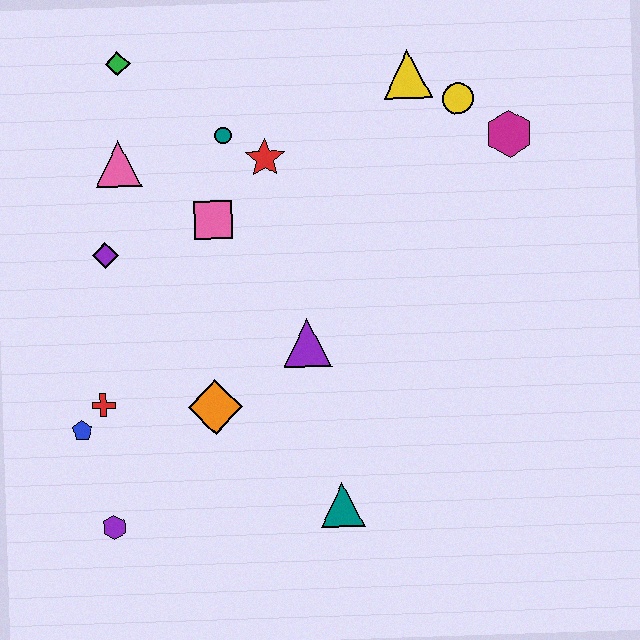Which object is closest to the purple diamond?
The pink triangle is closest to the purple diamond.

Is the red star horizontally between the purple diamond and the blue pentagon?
No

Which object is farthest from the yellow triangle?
The purple hexagon is farthest from the yellow triangle.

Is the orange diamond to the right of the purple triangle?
No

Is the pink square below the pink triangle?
Yes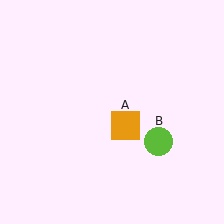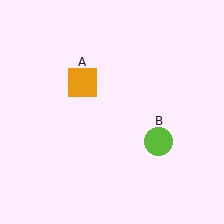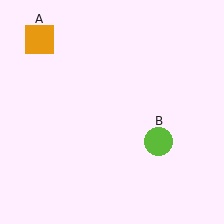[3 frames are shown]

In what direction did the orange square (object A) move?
The orange square (object A) moved up and to the left.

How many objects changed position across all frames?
1 object changed position: orange square (object A).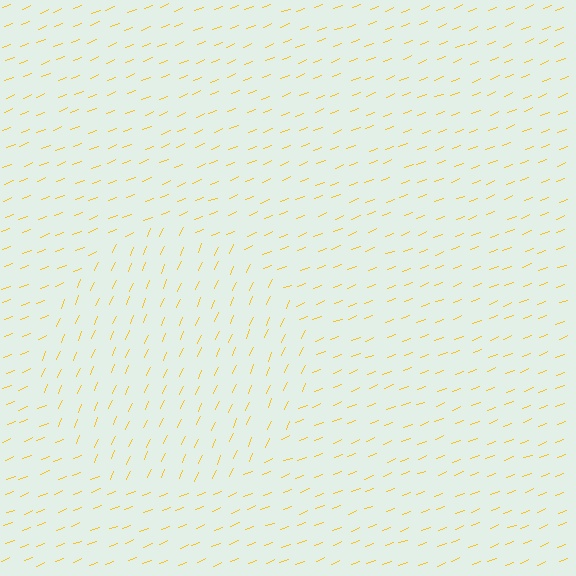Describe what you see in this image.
The image is filled with small yellow line segments. A circle region in the image has lines oriented differently from the surrounding lines, creating a visible texture boundary.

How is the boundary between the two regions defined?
The boundary is defined purely by a change in line orientation (approximately 45 degrees difference). All lines are the same color and thickness.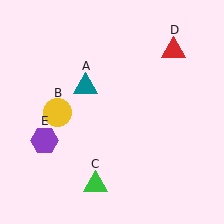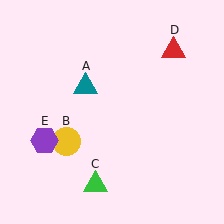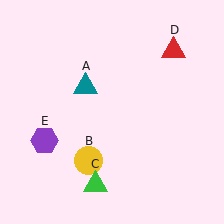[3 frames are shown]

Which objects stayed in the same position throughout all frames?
Teal triangle (object A) and green triangle (object C) and red triangle (object D) and purple hexagon (object E) remained stationary.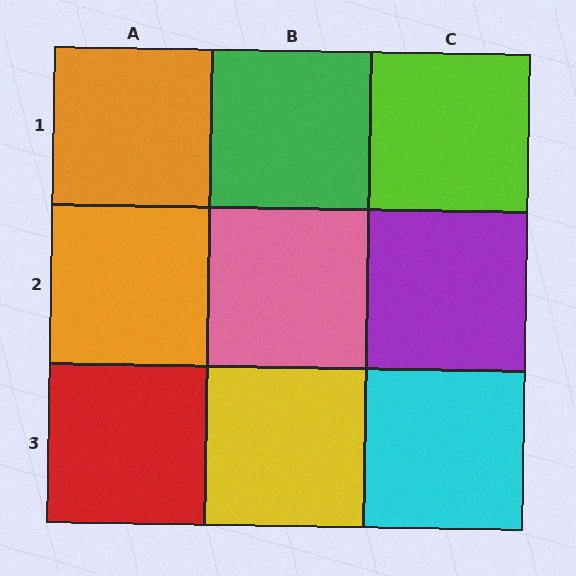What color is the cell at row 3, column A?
Red.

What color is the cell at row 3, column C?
Cyan.